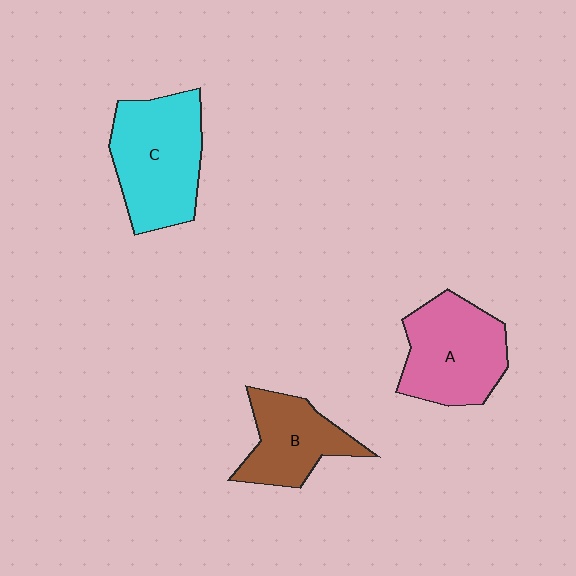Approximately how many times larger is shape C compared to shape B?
Approximately 1.4 times.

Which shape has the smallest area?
Shape B (brown).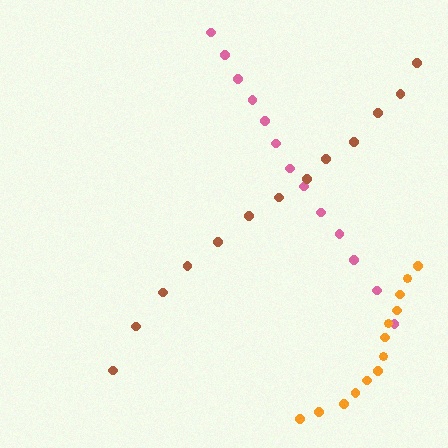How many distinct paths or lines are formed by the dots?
There are 3 distinct paths.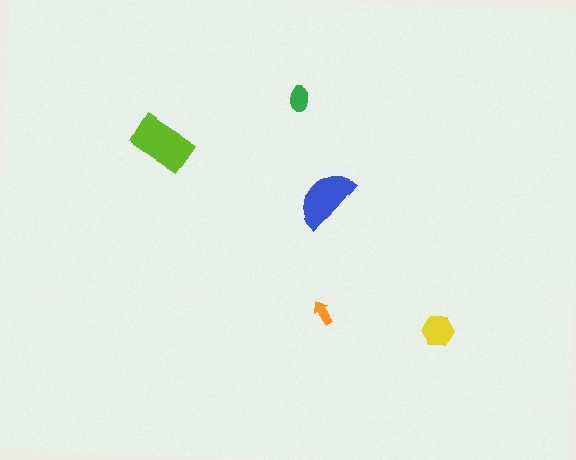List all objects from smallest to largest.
The orange arrow, the green ellipse, the yellow hexagon, the blue semicircle, the lime rectangle.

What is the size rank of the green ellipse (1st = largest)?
4th.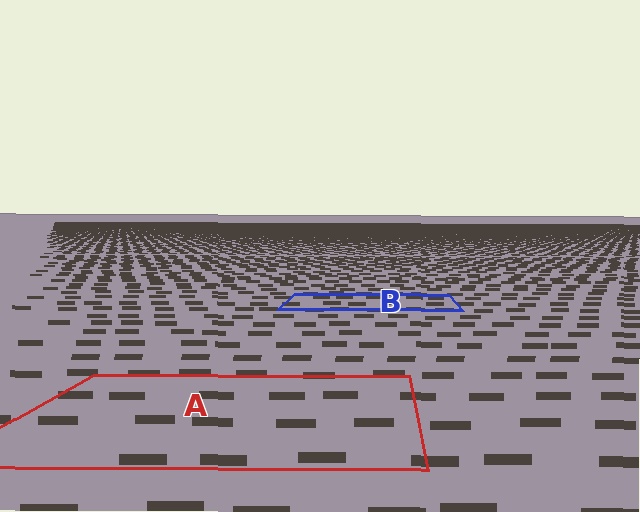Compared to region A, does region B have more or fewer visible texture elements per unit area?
Region B has more texture elements per unit area — they are packed more densely because it is farther away.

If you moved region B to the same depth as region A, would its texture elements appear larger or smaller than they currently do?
They would appear larger. At a closer depth, the same texture elements are projected at a bigger on-screen size.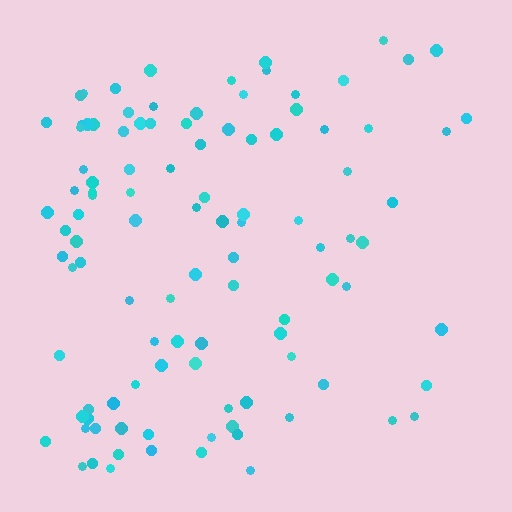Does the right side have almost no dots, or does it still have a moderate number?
Still a moderate number, just noticeably fewer than the left.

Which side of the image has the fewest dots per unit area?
The right.